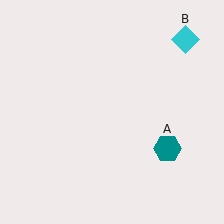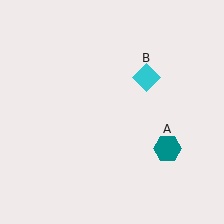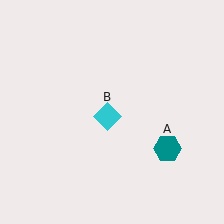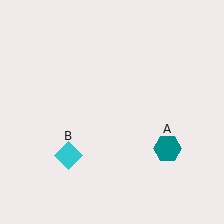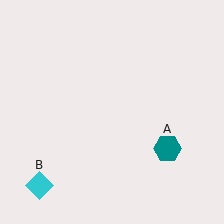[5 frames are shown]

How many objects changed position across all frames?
1 object changed position: cyan diamond (object B).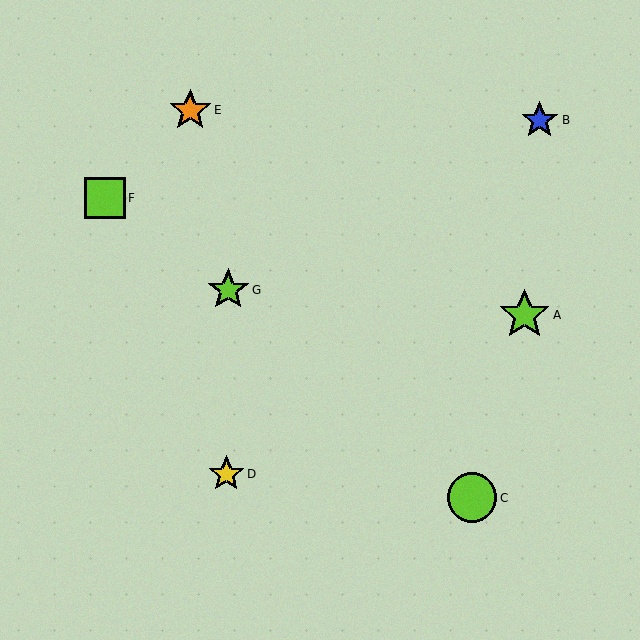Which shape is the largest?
The lime star (labeled A) is the largest.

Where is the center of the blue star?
The center of the blue star is at (540, 120).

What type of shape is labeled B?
Shape B is a blue star.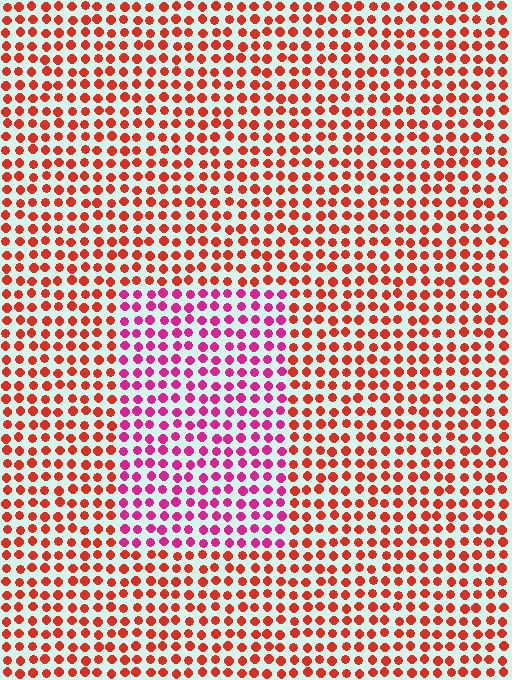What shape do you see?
I see a rectangle.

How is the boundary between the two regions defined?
The boundary is defined purely by a slight shift in hue (about 41 degrees). Spacing, size, and orientation are identical on both sides.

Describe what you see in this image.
The image is filled with small red elements in a uniform arrangement. A rectangle-shaped region is visible where the elements are tinted to a slightly different hue, forming a subtle color boundary.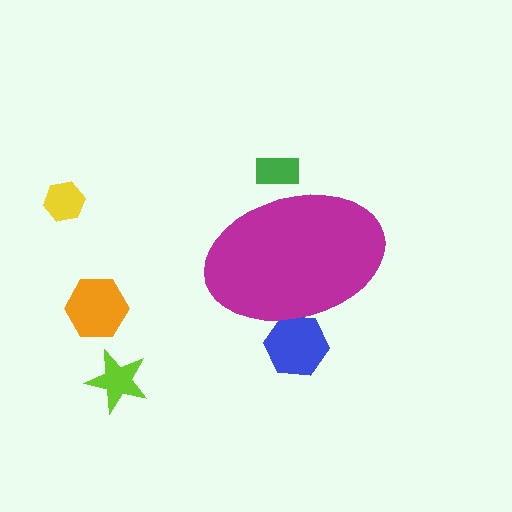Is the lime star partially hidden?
No, the lime star is fully visible.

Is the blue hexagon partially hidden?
Yes, the blue hexagon is partially hidden behind the magenta ellipse.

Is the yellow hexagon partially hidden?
No, the yellow hexagon is fully visible.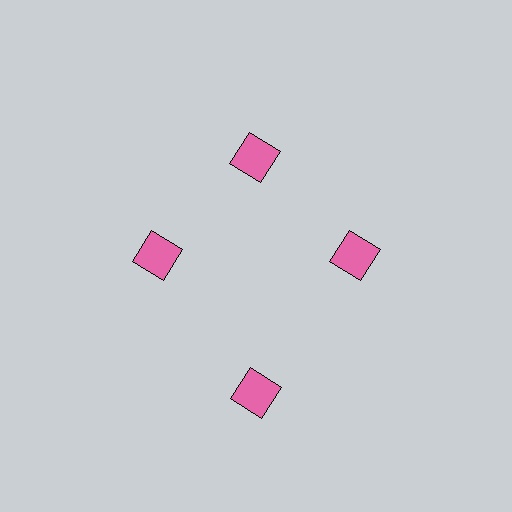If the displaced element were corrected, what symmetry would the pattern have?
It would have 4-fold rotational symmetry — the pattern would map onto itself every 90 degrees.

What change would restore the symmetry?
The symmetry would be restored by moving it inward, back onto the ring so that all 4 squares sit at equal angles and equal distance from the center.